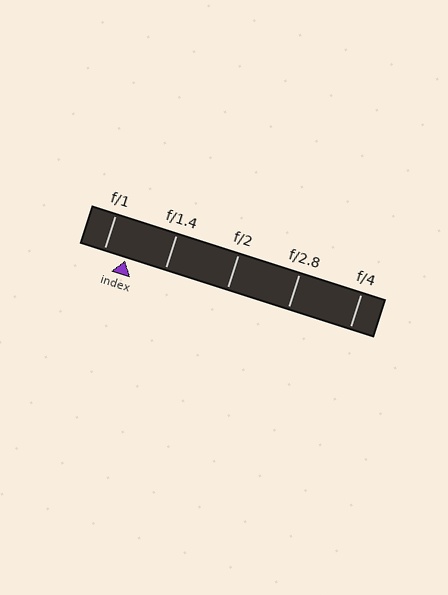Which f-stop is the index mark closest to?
The index mark is closest to f/1.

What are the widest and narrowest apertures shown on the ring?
The widest aperture shown is f/1 and the narrowest is f/4.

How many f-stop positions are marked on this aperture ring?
There are 5 f-stop positions marked.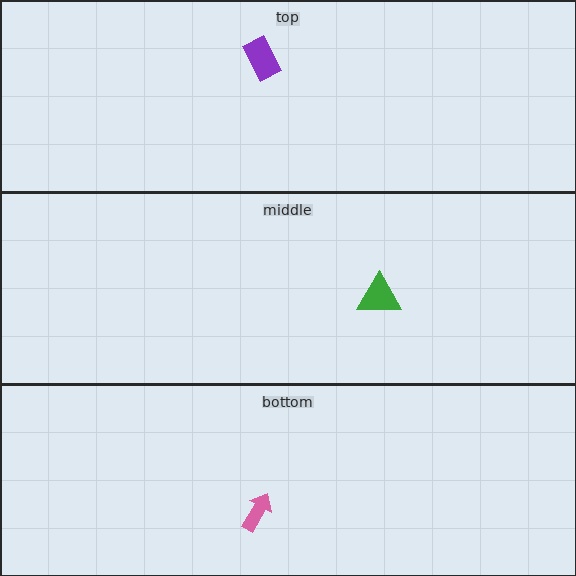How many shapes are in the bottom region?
1.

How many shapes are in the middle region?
1.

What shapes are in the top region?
The purple rectangle.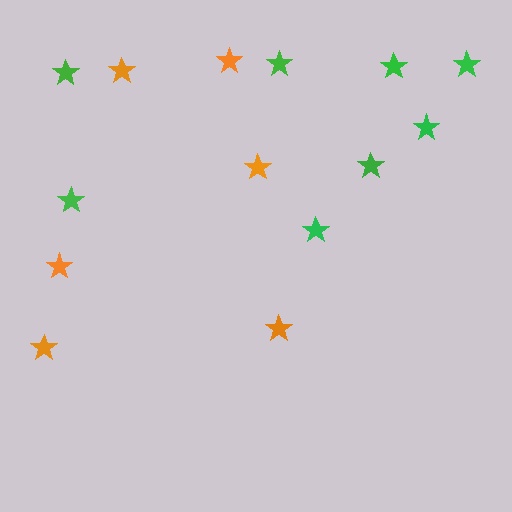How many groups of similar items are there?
There are 2 groups: one group of orange stars (6) and one group of green stars (8).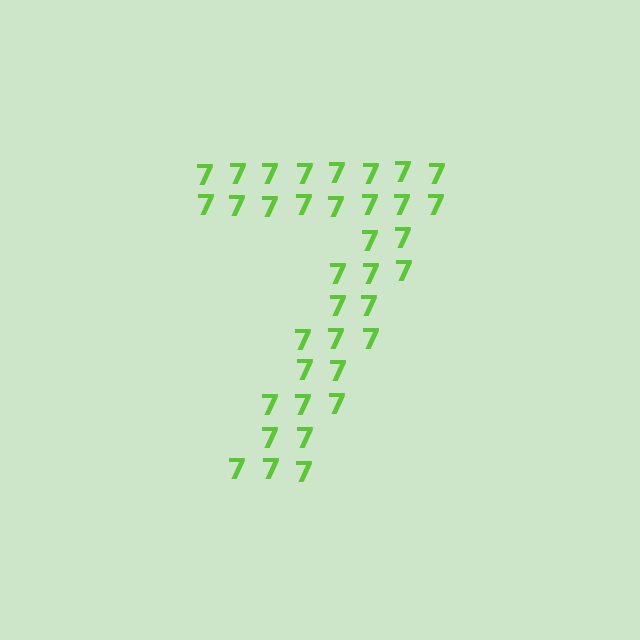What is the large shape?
The large shape is the digit 7.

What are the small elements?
The small elements are digit 7's.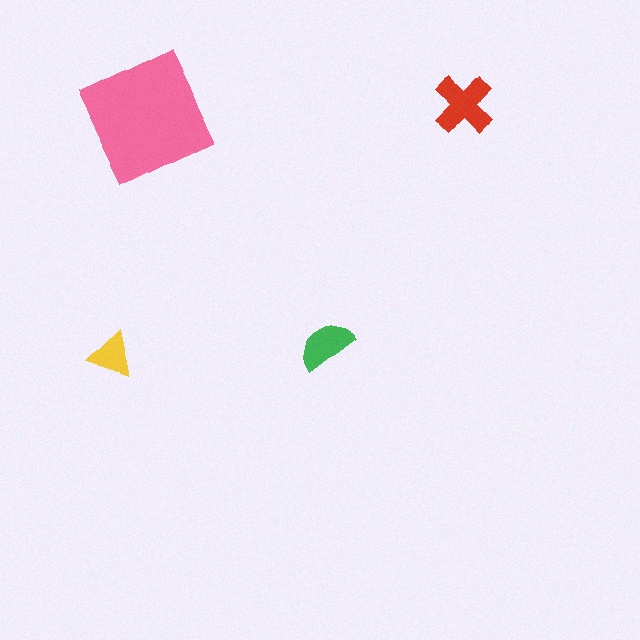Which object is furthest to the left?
The yellow triangle is leftmost.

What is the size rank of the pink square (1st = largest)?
1st.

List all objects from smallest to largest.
The yellow triangle, the green semicircle, the red cross, the pink square.